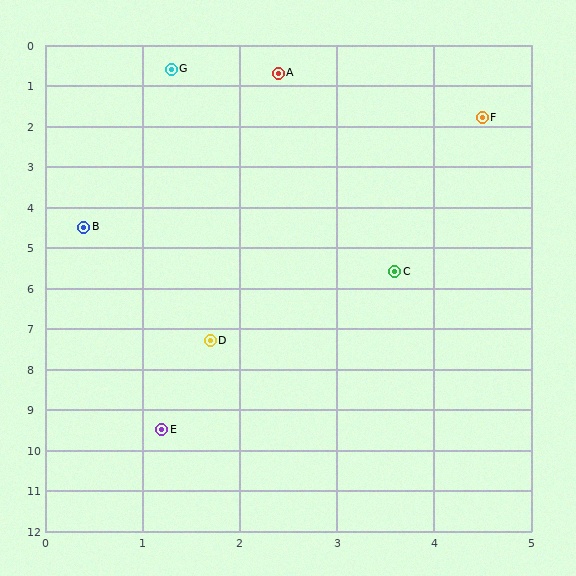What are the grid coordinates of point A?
Point A is at approximately (2.4, 0.7).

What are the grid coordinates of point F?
Point F is at approximately (4.5, 1.8).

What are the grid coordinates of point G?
Point G is at approximately (1.3, 0.6).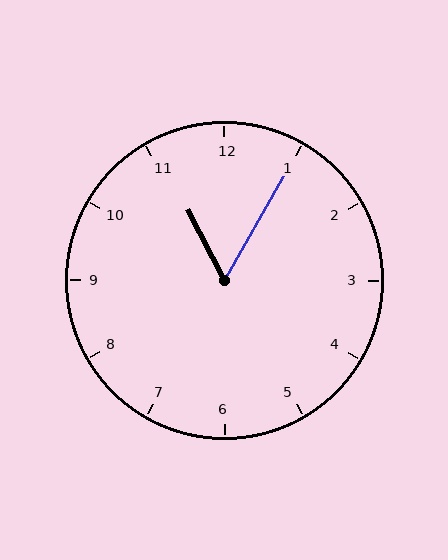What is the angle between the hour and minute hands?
Approximately 58 degrees.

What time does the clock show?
11:05.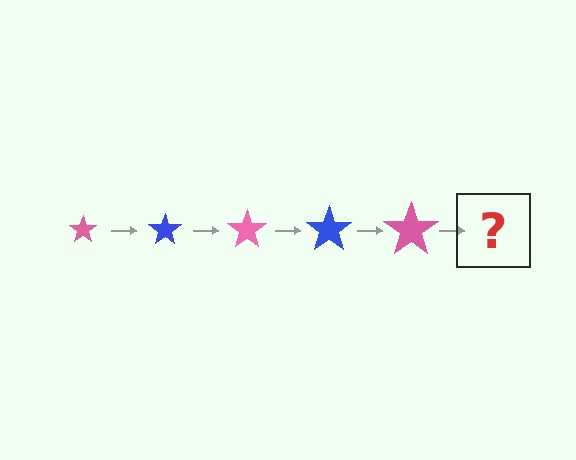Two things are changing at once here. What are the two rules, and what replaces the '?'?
The two rules are that the star grows larger each step and the color cycles through pink and blue. The '?' should be a blue star, larger than the previous one.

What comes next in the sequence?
The next element should be a blue star, larger than the previous one.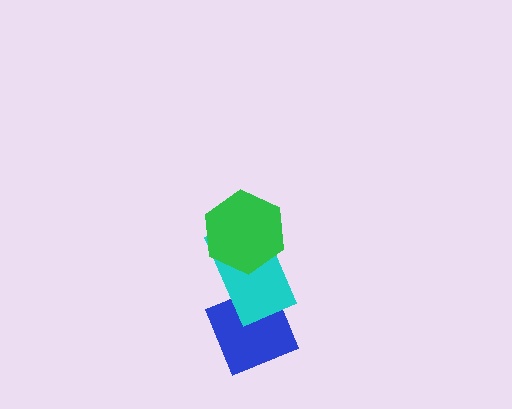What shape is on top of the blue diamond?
The cyan rectangle is on top of the blue diamond.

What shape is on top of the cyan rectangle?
The green hexagon is on top of the cyan rectangle.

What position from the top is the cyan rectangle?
The cyan rectangle is 2nd from the top.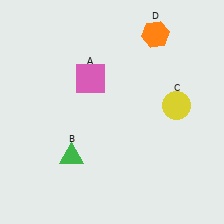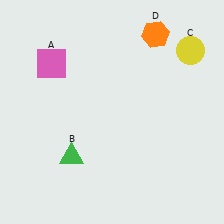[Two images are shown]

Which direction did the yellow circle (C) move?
The yellow circle (C) moved up.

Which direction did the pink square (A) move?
The pink square (A) moved left.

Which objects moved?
The objects that moved are: the pink square (A), the yellow circle (C).